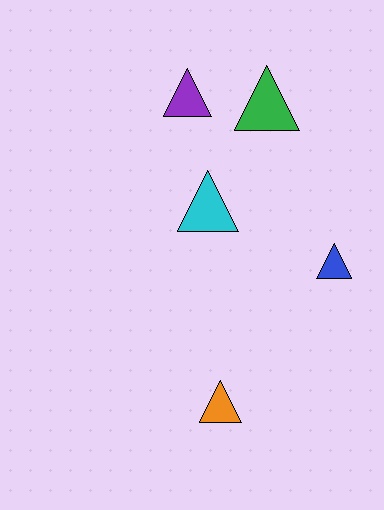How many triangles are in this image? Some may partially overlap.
There are 5 triangles.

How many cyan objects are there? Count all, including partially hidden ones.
There is 1 cyan object.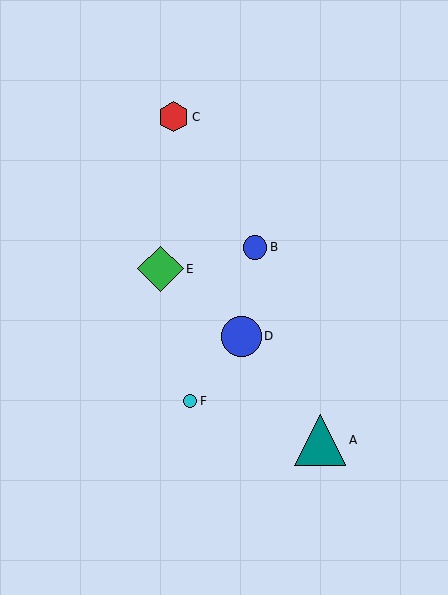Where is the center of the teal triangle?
The center of the teal triangle is at (320, 440).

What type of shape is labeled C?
Shape C is a red hexagon.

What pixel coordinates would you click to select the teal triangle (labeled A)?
Click at (320, 440) to select the teal triangle A.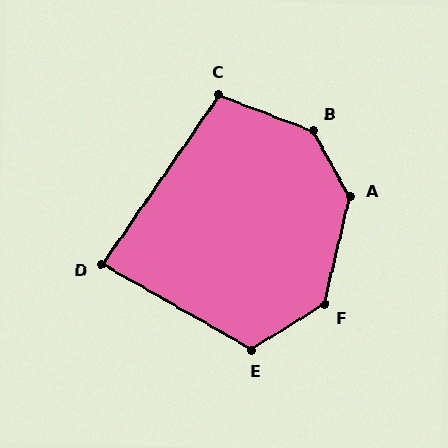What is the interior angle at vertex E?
Approximately 119 degrees (obtuse).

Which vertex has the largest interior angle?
B, at approximately 140 degrees.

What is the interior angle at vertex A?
Approximately 138 degrees (obtuse).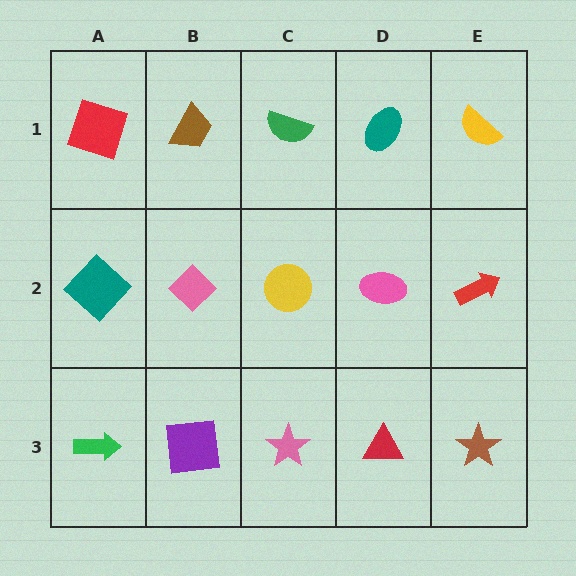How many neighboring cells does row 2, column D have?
4.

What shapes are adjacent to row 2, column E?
A yellow semicircle (row 1, column E), a brown star (row 3, column E), a pink ellipse (row 2, column D).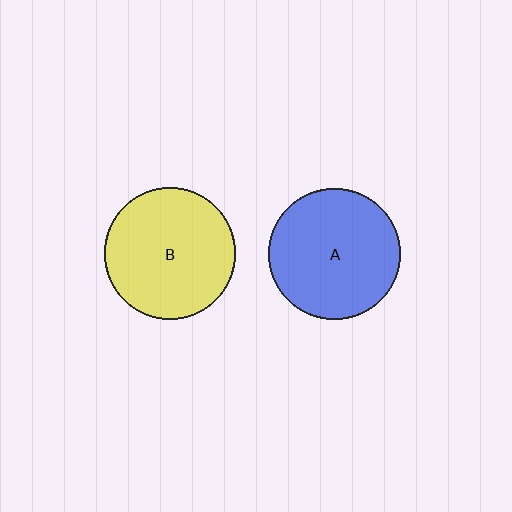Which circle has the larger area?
Circle B (yellow).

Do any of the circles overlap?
No, none of the circles overlap.